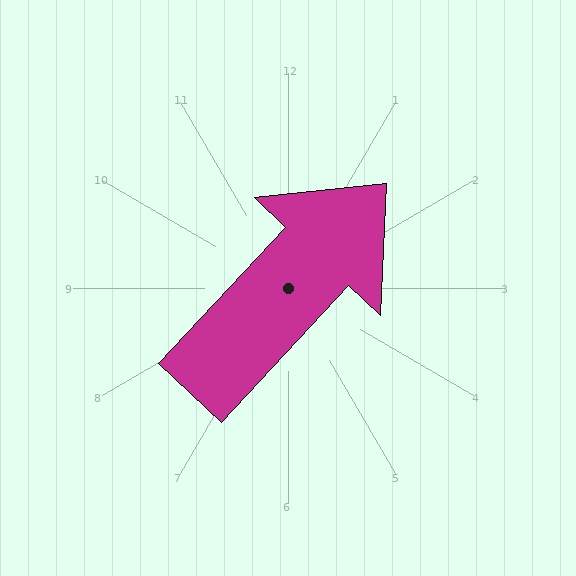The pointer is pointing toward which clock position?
Roughly 1 o'clock.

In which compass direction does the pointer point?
Northeast.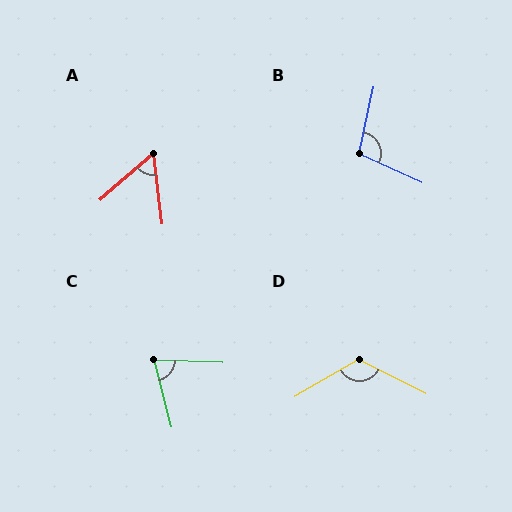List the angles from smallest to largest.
A (56°), C (74°), B (102°), D (123°).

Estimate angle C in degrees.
Approximately 74 degrees.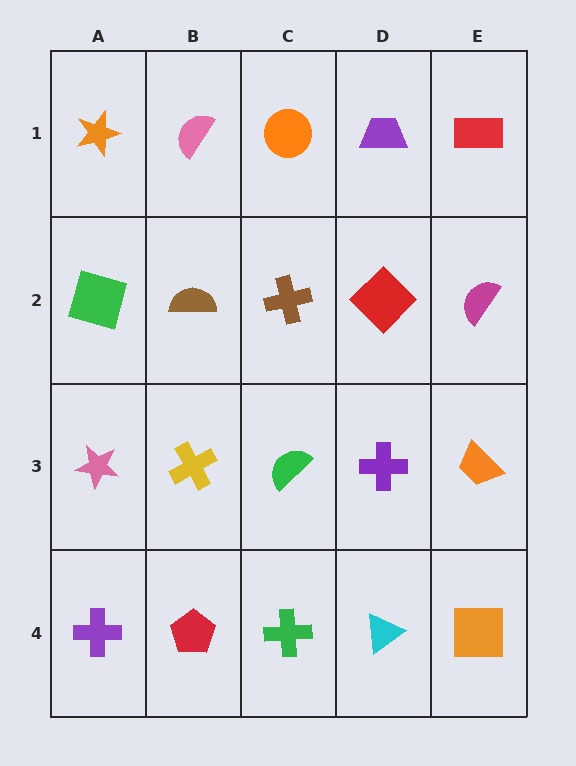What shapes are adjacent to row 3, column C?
A brown cross (row 2, column C), a green cross (row 4, column C), a yellow cross (row 3, column B), a purple cross (row 3, column D).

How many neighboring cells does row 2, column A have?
3.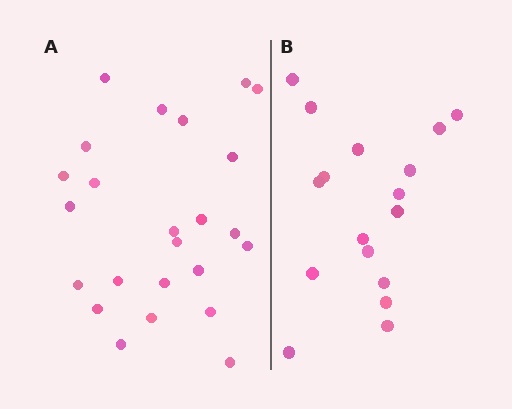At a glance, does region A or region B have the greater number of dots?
Region A (the left region) has more dots.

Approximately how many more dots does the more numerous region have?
Region A has roughly 8 or so more dots than region B.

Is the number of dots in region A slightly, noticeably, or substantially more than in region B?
Region A has noticeably more, but not dramatically so. The ratio is roughly 1.4 to 1.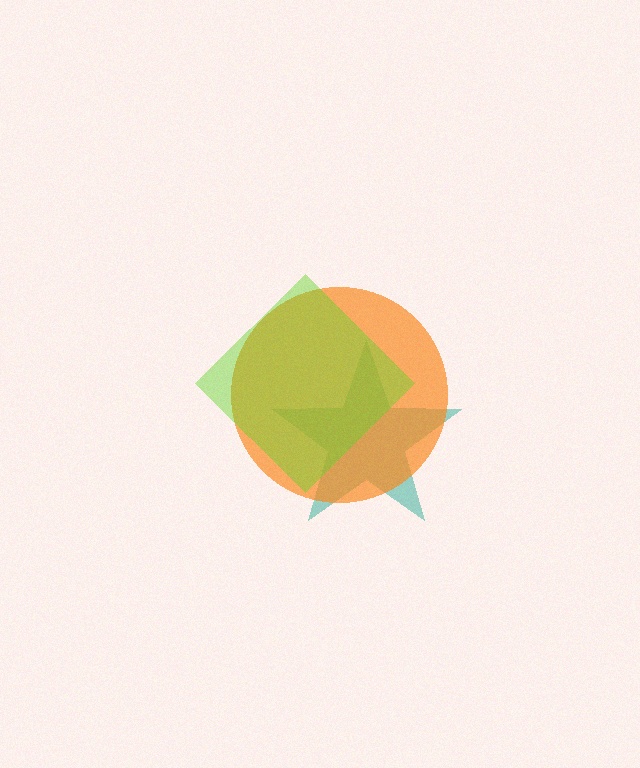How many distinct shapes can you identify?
There are 3 distinct shapes: a teal star, an orange circle, a lime diamond.